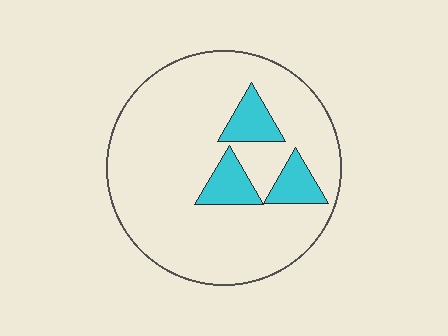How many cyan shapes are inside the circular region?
3.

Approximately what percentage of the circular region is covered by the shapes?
Approximately 15%.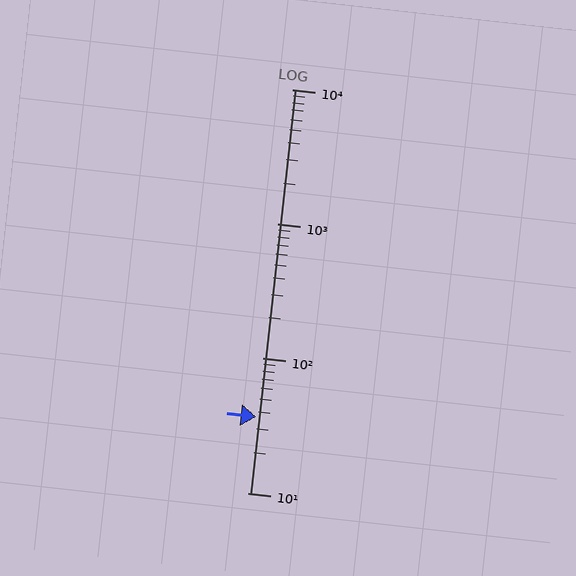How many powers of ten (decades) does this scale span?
The scale spans 3 decades, from 10 to 10000.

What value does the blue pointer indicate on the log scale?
The pointer indicates approximately 37.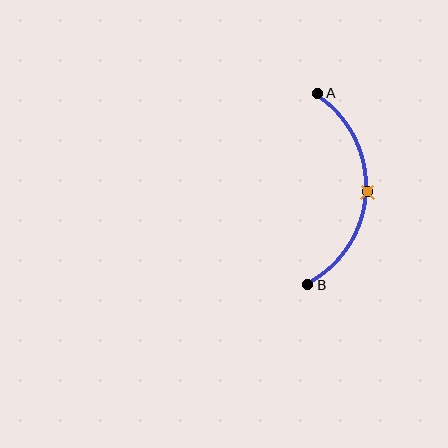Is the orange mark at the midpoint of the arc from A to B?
Yes. The orange mark lies on the arc at equal arc-length from both A and B — it is the arc midpoint.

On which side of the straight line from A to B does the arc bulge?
The arc bulges to the right of the straight line connecting A and B.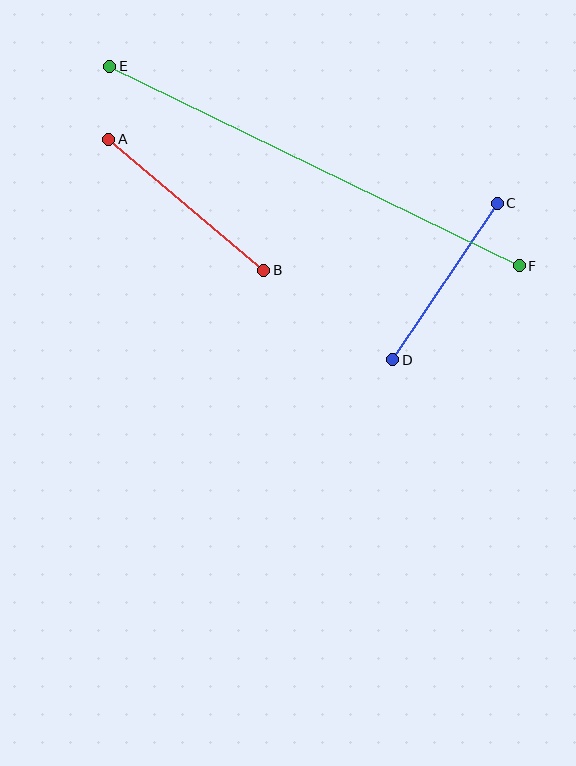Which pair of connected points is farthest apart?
Points E and F are farthest apart.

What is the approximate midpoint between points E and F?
The midpoint is at approximately (314, 166) pixels.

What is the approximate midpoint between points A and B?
The midpoint is at approximately (186, 205) pixels.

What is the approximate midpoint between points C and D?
The midpoint is at approximately (445, 282) pixels.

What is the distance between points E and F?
The distance is approximately 455 pixels.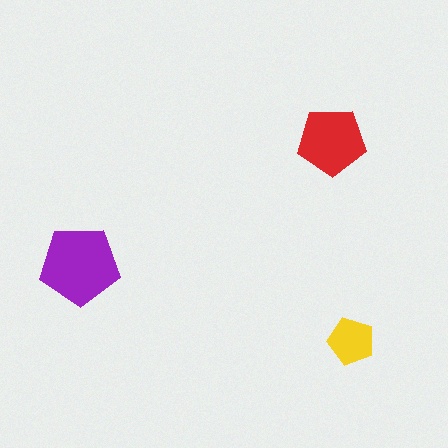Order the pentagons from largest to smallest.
the purple one, the red one, the yellow one.